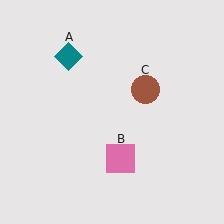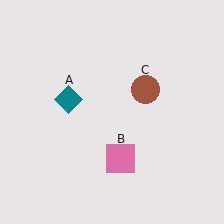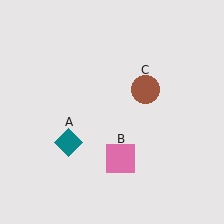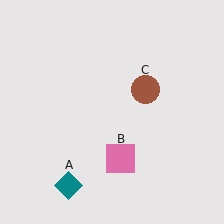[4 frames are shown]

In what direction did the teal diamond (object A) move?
The teal diamond (object A) moved down.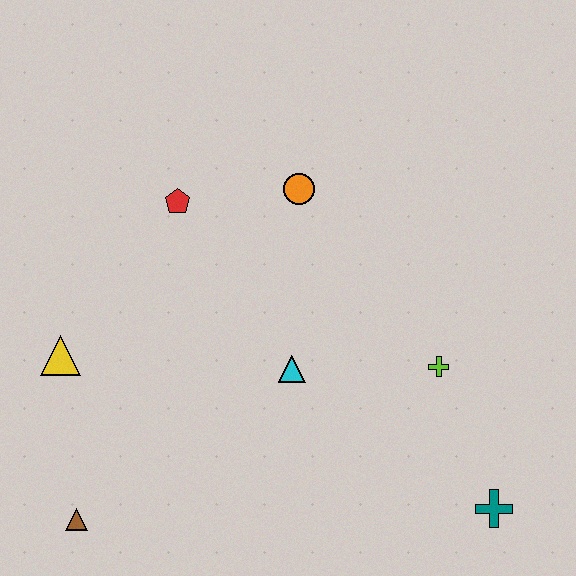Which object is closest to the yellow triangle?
The brown triangle is closest to the yellow triangle.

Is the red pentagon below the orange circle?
Yes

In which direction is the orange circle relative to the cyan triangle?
The orange circle is above the cyan triangle.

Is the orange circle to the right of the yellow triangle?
Yes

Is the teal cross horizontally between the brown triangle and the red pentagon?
No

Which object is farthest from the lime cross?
The brown triangle is farthest from the lime cross.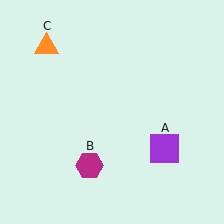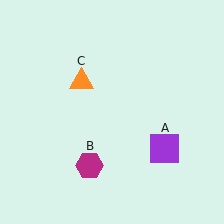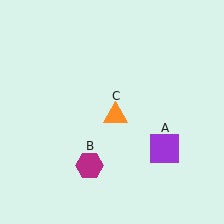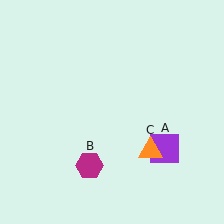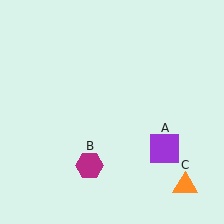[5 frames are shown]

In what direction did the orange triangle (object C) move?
The orange triangle (object C) moved down and to the right.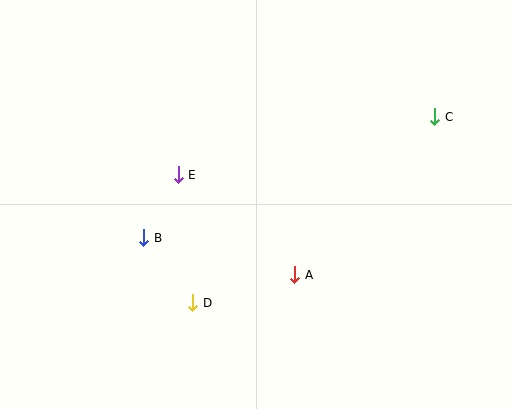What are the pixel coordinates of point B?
Point B is at (144, 238).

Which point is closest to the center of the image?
Point A at (295, 275) is closest to the center.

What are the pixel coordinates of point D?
Point D is at (193, 303).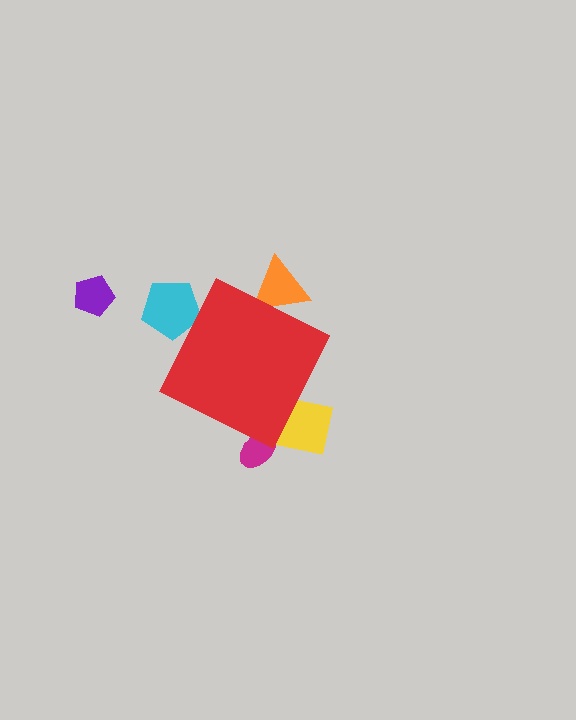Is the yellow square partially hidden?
Yes, the yellow square is partially hidden behind the red diamond.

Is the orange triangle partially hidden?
Yes, the orange triangle is partially hidden behind the red diamond.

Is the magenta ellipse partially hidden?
Yes, the magenta ellipse is partially hidden behind the red diamond.